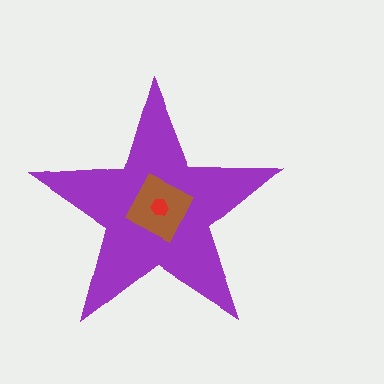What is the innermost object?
The red hexagon.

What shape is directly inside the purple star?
The brown diamond.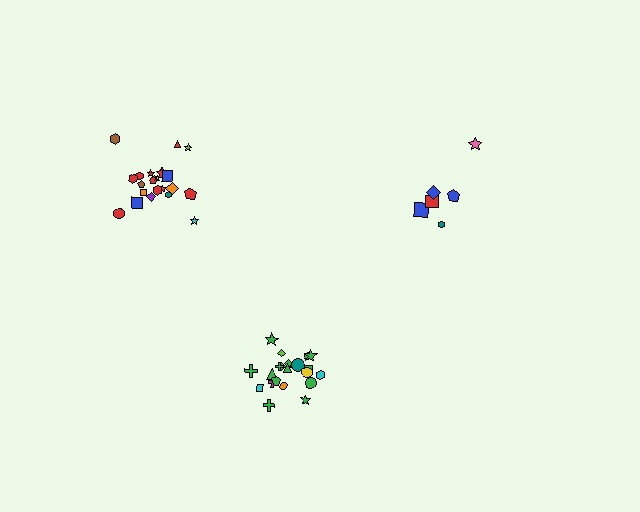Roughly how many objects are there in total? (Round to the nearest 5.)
Roughly 50 objects in total.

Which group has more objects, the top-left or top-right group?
The top-left group.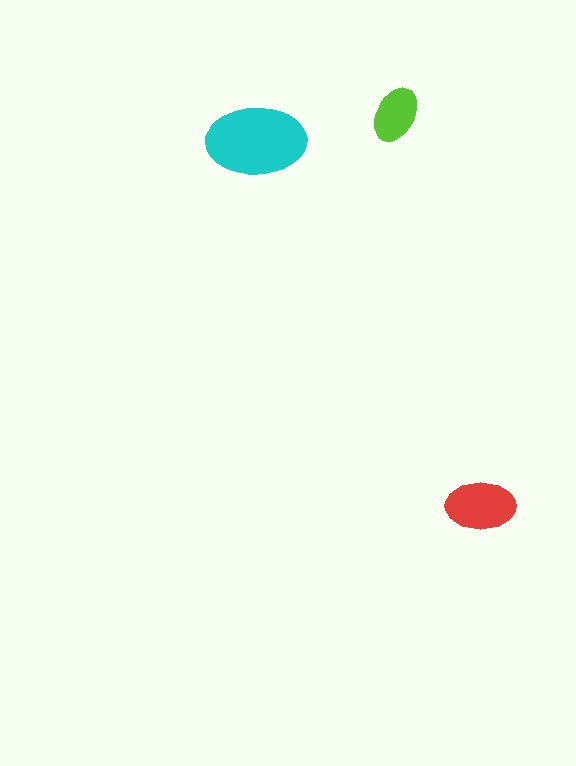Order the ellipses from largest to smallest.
the cyan one, the red one, the lime one.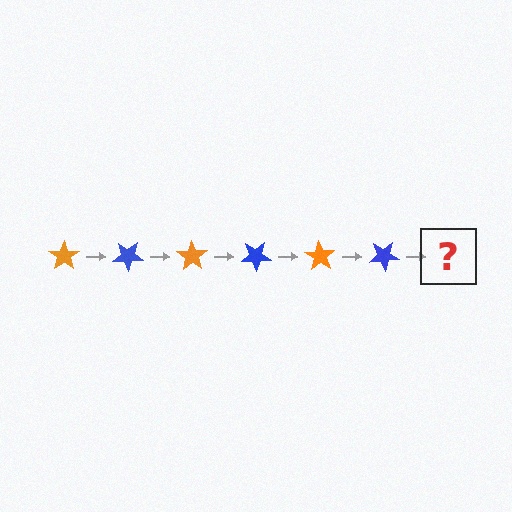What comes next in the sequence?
The next element should be an orange star, rotated 210 degrees from the start.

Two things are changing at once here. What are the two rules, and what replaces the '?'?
The two rules are that it rotates 35 degrees each step and the color cycles through orange and blue. The '?' should be an orange star, rotated 210 degrees from the start.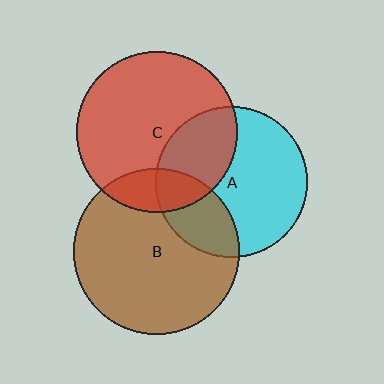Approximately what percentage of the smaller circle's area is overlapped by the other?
Approximately 35%.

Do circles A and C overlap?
Yes.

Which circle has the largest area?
Circle B (brown).